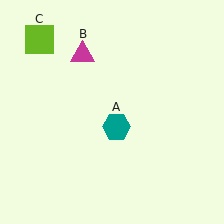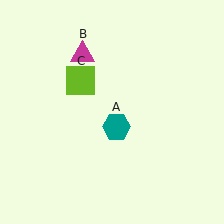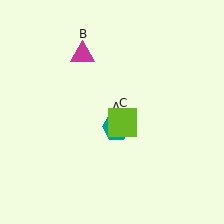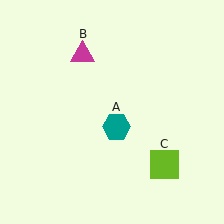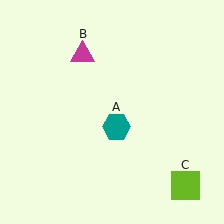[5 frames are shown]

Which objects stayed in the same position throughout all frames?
Teal hexagon (object A) and magenta triangle (object B) remained stationary.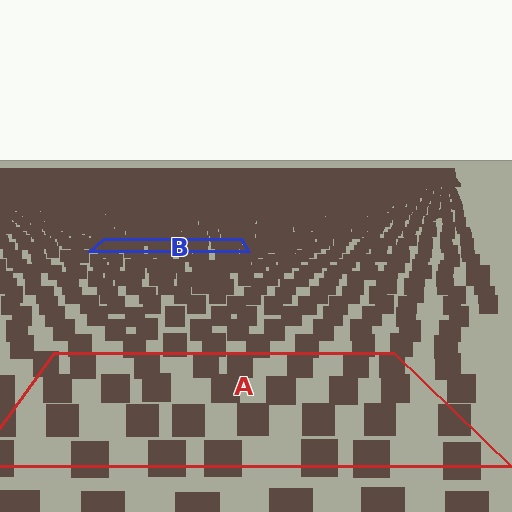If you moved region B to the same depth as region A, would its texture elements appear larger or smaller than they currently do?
They would appear larger. At a closer depth, the same texture elements are projected at a bigger on-screen size.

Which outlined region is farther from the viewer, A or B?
Region B is farther from the viewer — the texture elements inside it appear smaller and more densely packed.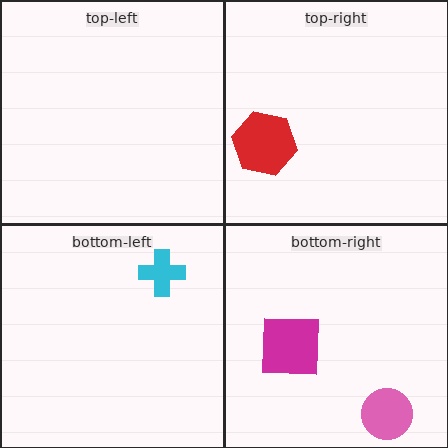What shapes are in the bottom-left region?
The cyan cross.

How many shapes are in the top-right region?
1.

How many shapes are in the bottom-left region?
1.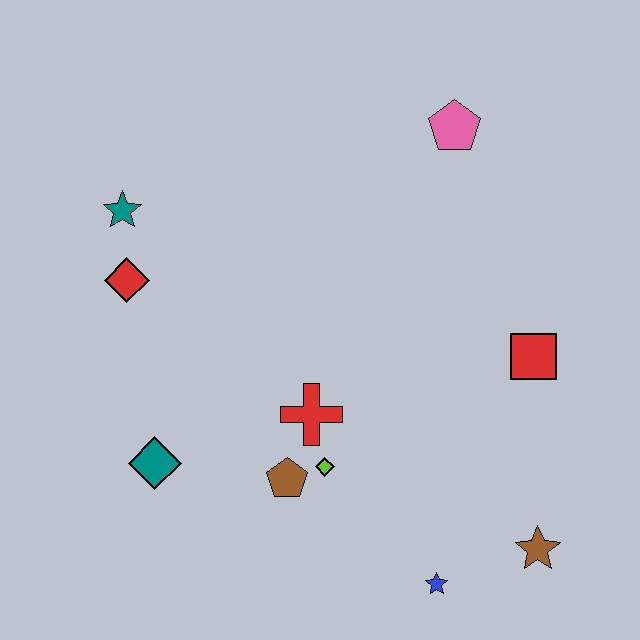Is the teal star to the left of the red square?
Yes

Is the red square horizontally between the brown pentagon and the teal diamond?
No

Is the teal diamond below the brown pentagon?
No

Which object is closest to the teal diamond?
The brown pentagon is closest to the teal diamond.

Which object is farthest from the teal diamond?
The pink pentagon is farthest from the teal diamond.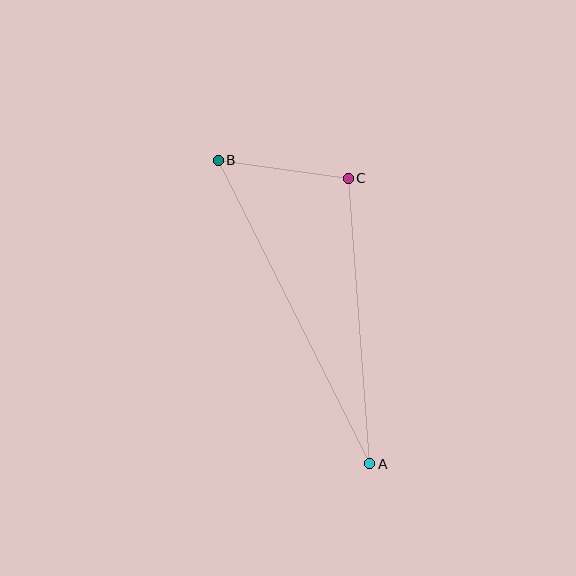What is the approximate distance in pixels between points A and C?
The distance between A and C is approximately 286 pixels.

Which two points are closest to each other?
Points B and C are closest to each other.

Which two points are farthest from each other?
Points A and B are farthest from each other.